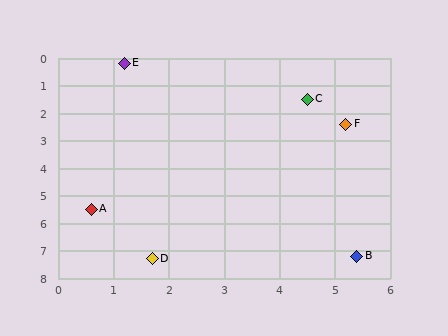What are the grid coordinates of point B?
Point B is at approximately (5.4, 7.2).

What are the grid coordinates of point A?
Point A is at approximately (0.6, 5.5).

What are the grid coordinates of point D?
Point D is at approximately (1.7, 7.3).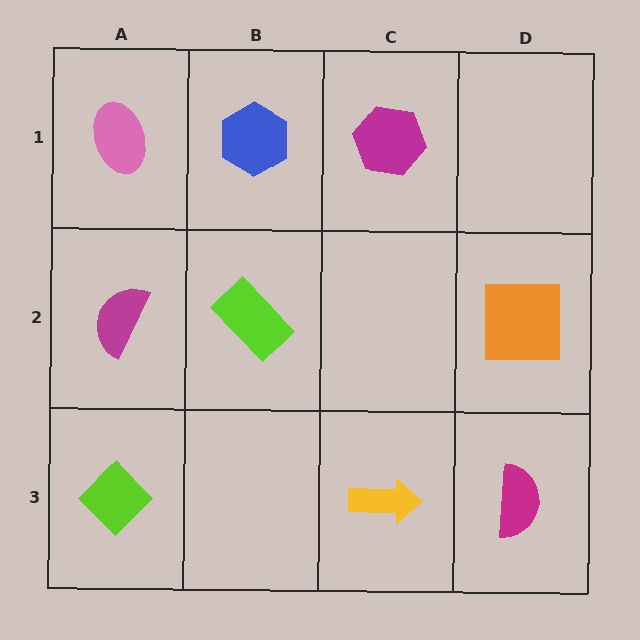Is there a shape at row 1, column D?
No, that cell is empty.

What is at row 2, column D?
An orange square.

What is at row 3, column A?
A lime diamond.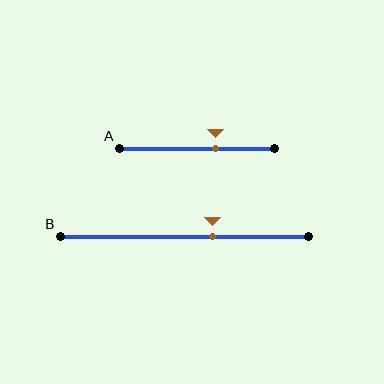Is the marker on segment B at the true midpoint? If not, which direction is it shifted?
No, the marker on segment B is shifted to the right by about 12% of the segment length.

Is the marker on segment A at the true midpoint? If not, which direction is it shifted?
No, the marker on segment A is shifted to the right by about 12% of the segment length.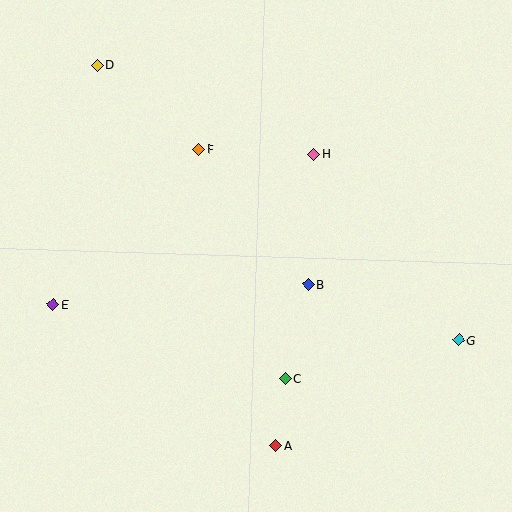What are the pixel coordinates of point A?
Point A is at (276, 446).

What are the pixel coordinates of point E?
Point E is at (53, 305).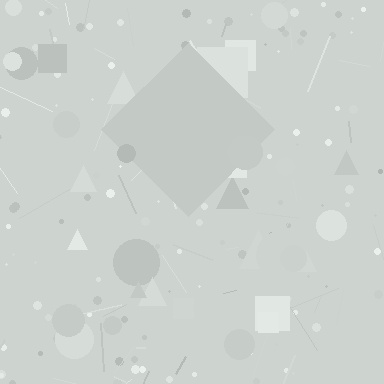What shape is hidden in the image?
A diamond is hidden in the image.